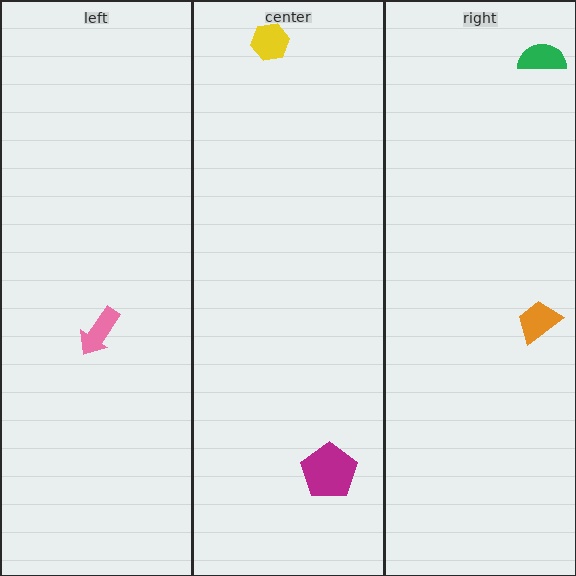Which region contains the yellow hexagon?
The center region.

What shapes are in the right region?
The orange trapezoid, the green semicircle.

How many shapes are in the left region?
1.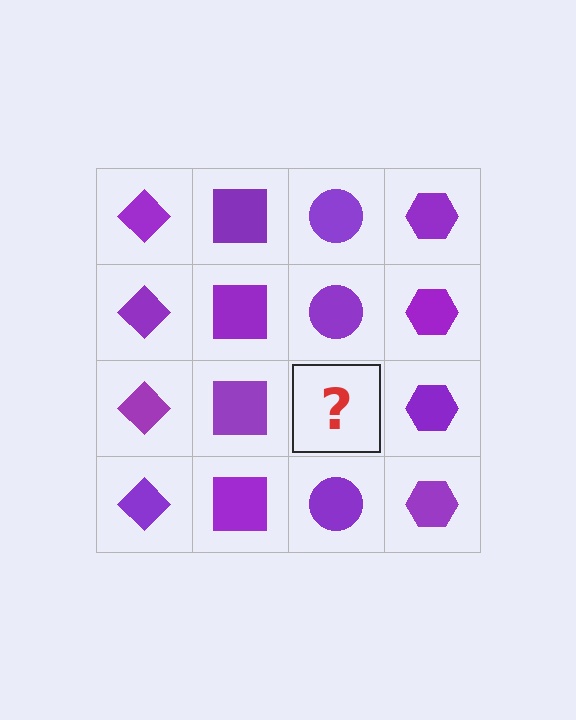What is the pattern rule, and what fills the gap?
The rule is that each column has a consistent shape. The gap should be filled with a purple circle.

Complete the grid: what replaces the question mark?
The question mark should be replaced with a purple circle.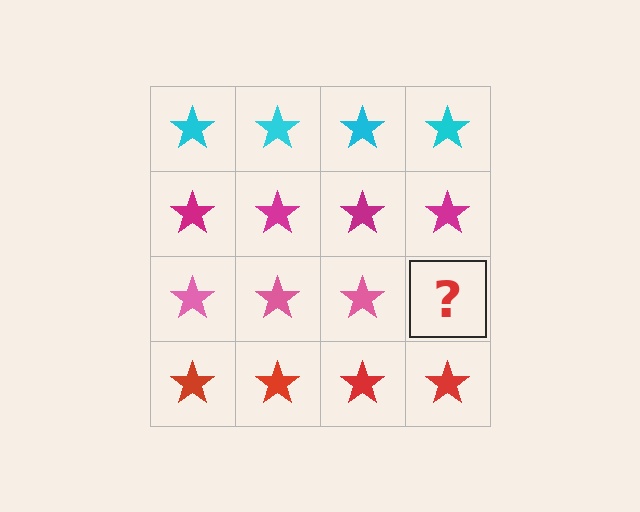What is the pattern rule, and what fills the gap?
The rule is that each row has a consistent color. The gap should be filled with a pink star.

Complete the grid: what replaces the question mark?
The question mark should be replaced with a pink star.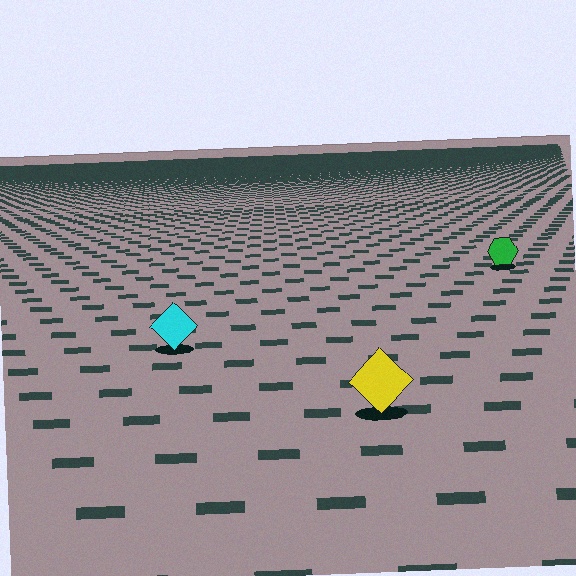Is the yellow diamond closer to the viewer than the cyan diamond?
Yes. The yellow diamond is closer — you can tell from the texture gradient: the ground texture is coarser near it.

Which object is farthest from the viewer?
The green hexagon is farthest from the viewer. It appears smaller and the ground texture around it is denser.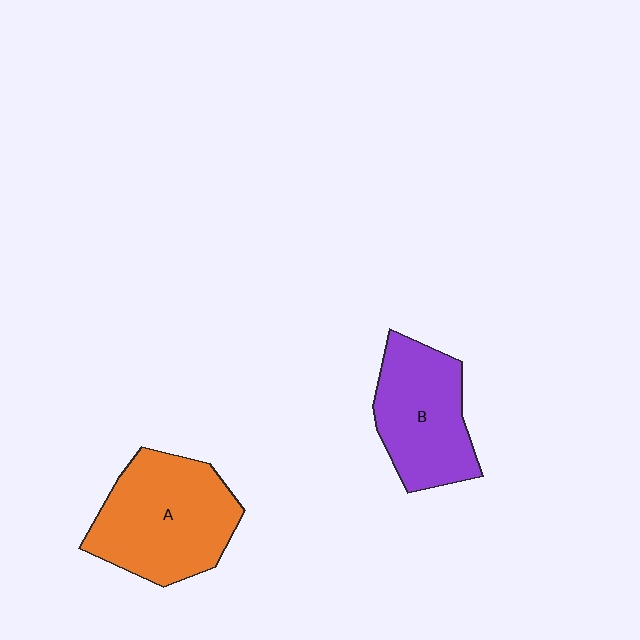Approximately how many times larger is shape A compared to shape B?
Approximately 1.2 times.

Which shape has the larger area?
Shape A (orange).